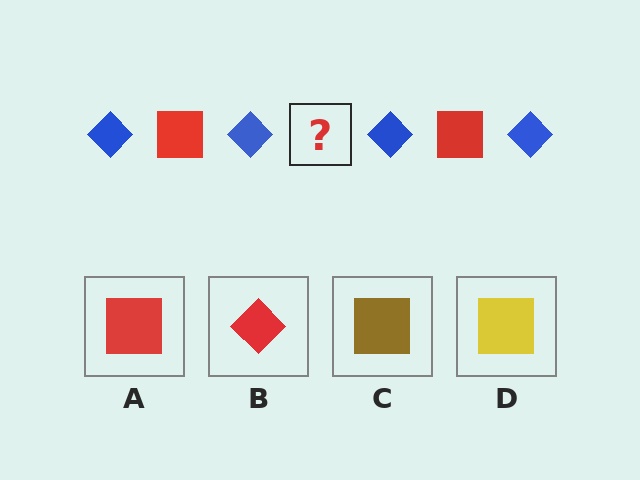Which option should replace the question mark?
Option A.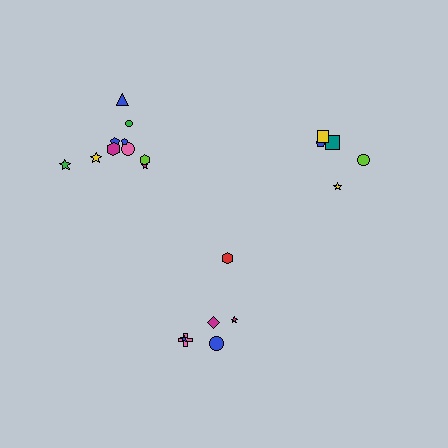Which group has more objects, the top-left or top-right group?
The top-left group.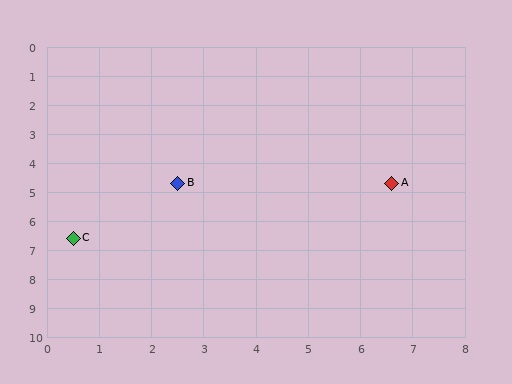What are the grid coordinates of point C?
Point C is at approximately (0.5, 6.6).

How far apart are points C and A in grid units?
Points C and A are about 6.4 grid units apart.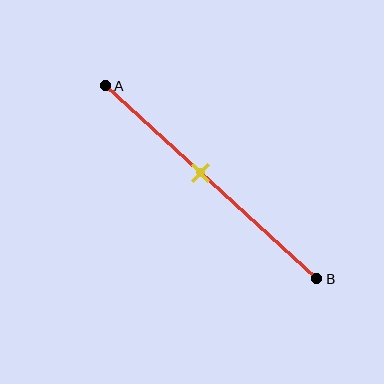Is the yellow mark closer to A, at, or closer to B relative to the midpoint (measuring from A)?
The yellow mark is closer to point A than the midpoint of segment AB.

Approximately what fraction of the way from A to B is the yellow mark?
The yellow mark is approximately 45% of the way from A to B.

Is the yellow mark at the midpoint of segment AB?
No, the mark is at about 45% from A, not at the 50% midpoint.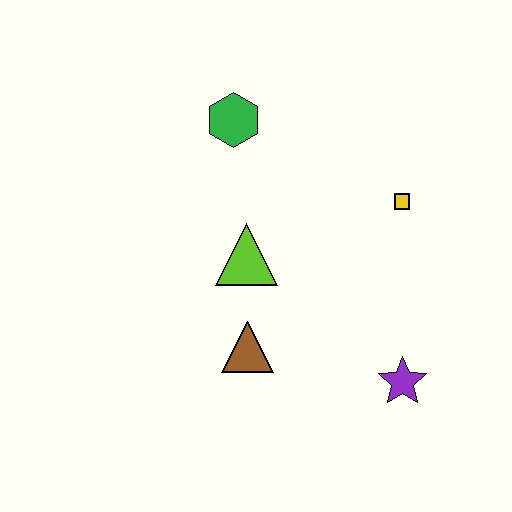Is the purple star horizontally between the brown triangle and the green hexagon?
No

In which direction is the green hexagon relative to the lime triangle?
The green hexagon is above the lime triangle.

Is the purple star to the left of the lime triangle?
No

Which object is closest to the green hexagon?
The lime triangle is closest to the green hexagon.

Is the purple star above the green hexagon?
No